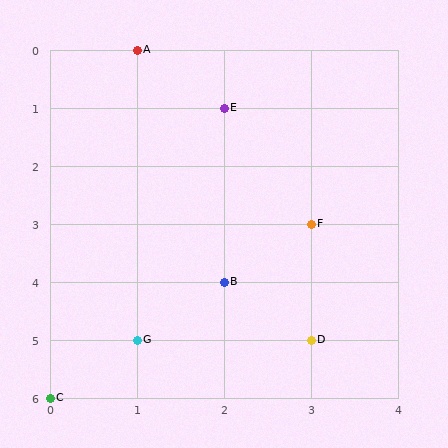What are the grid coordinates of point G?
Point G is at grid coordinates (1, 5).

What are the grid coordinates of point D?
Point D is at grid coordinates (3, 5).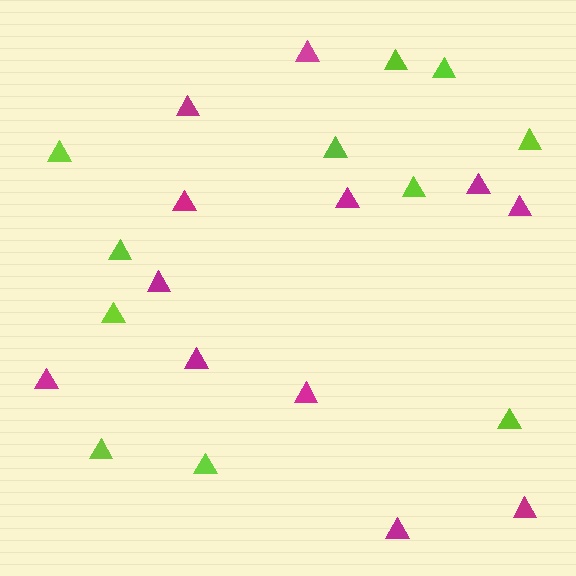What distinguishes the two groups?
There are 2 groups: one group of magenta triangles (12) and one group of lime triangles (11).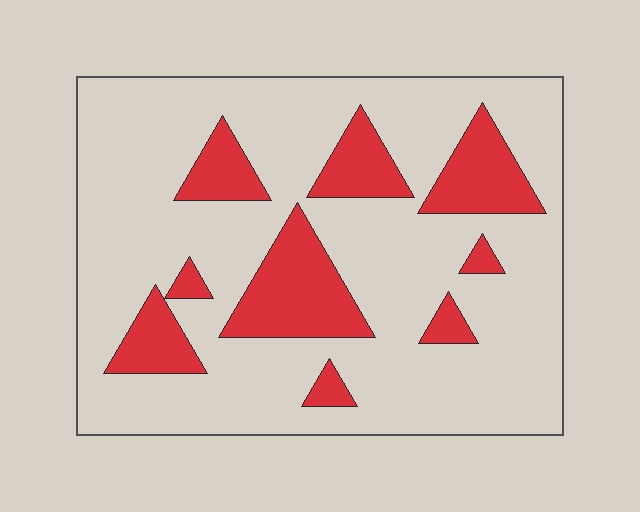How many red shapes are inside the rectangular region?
9.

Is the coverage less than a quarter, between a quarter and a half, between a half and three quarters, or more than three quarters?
Less than a quarter.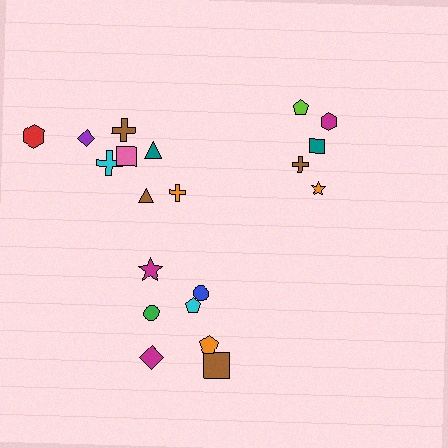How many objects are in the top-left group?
There are 8 objects.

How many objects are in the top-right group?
There are 5 objects.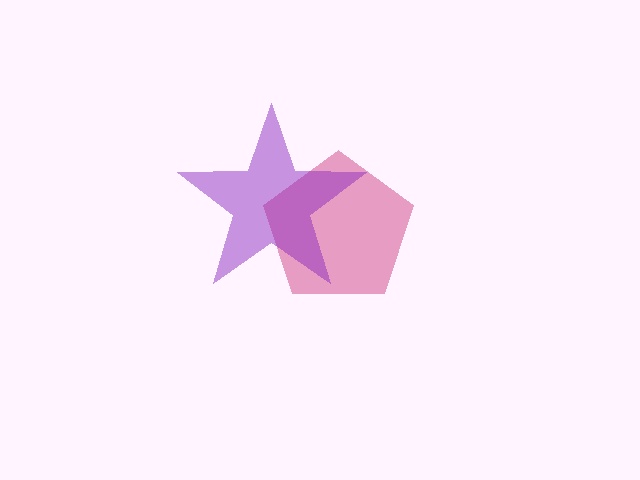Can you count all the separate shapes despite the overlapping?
Yes, there are 2 separate shapes.